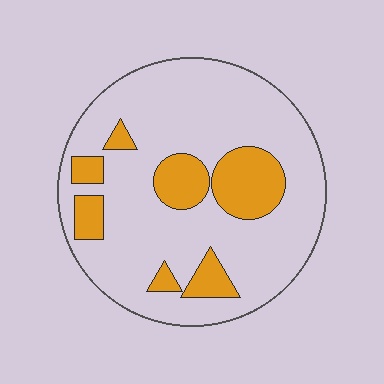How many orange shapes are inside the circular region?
7.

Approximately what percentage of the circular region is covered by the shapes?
Approximately 20%.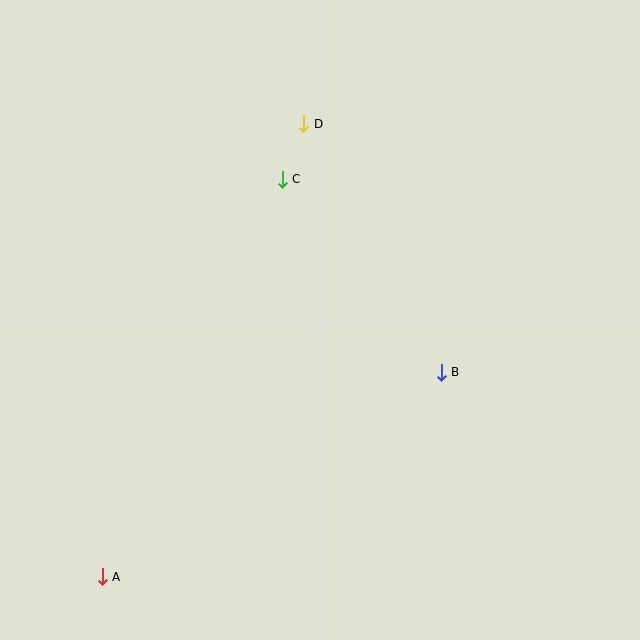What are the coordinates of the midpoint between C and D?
The midpoint between C and D is at (293, 152).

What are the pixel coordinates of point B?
Point B is at (441, 372).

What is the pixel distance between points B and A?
The distance between B and A is 396 pixels.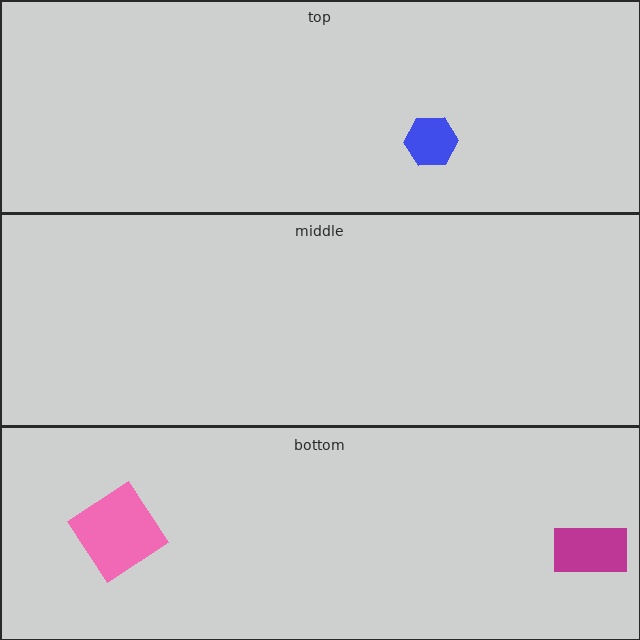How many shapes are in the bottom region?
2.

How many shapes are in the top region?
1.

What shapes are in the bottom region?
The pink diamond, the magenta rectangle.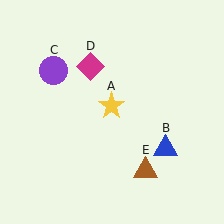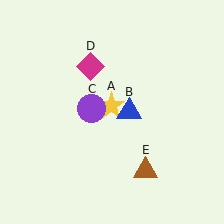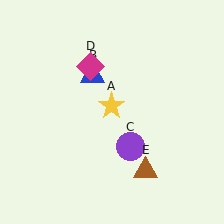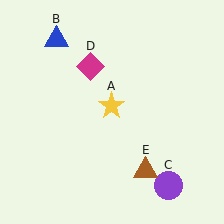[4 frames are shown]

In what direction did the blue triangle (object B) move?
The blue triangle (object B) moved up and to the left.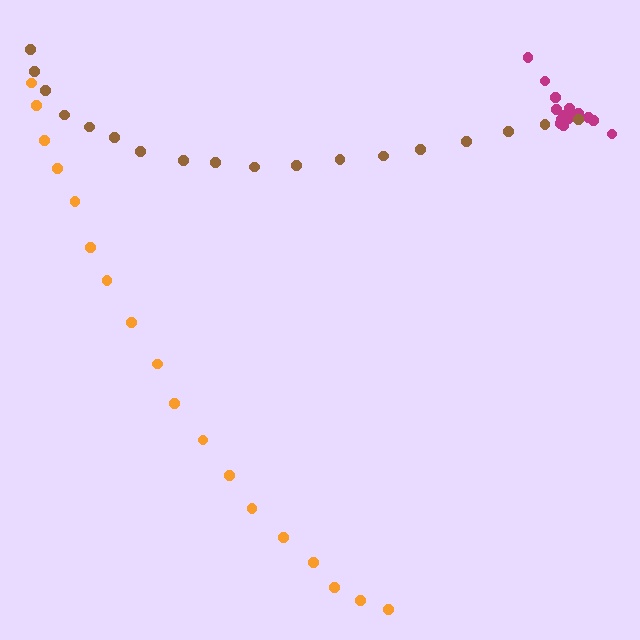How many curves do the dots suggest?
There are 3 distinct paths.